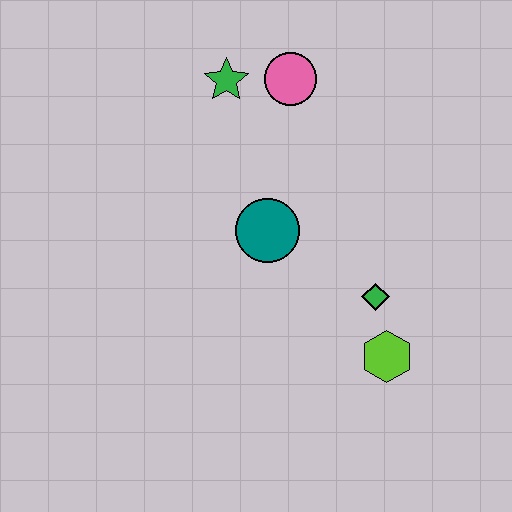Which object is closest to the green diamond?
The lime hexagon is closest to the green diamond.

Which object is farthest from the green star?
The lime hexagon is farthest from the green star.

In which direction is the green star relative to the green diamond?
The green star is above the green diamond.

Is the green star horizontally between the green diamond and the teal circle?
No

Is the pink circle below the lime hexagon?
No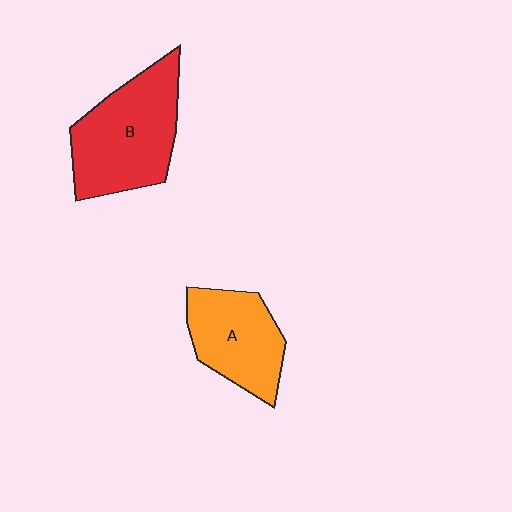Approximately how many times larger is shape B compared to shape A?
Approximately 1.4 times.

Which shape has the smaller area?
Shape A (orange).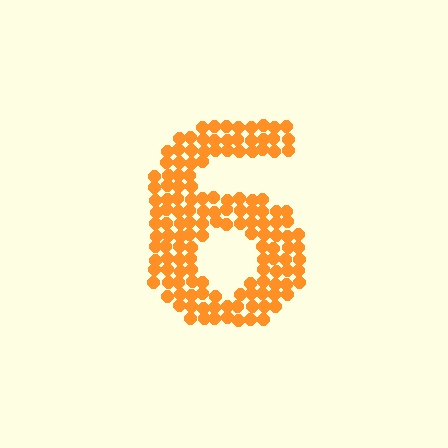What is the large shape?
The large shape is the digit 6.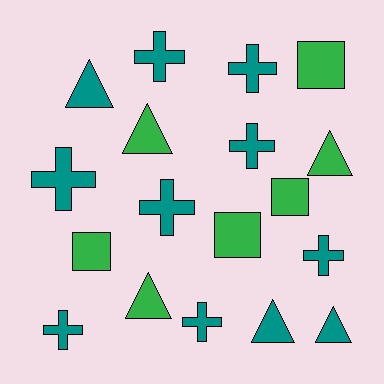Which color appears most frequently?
Teal, with 11 objects.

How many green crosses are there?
There are no green crosses.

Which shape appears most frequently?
Cross, with 8 objects.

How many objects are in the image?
There are 18 objects.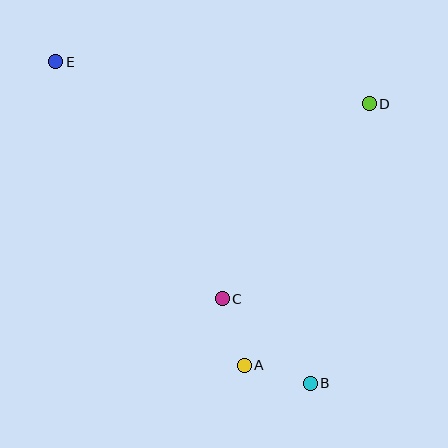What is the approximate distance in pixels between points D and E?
The distance between D and E is approximately 316 pixels.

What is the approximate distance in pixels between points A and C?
The distance between A and C is approximately 70 pixels.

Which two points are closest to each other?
Points A and B are closest to each other.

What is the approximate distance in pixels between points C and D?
The distance between C and D is approximately 245 pixels.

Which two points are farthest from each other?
Points B and E are farthest from each other.